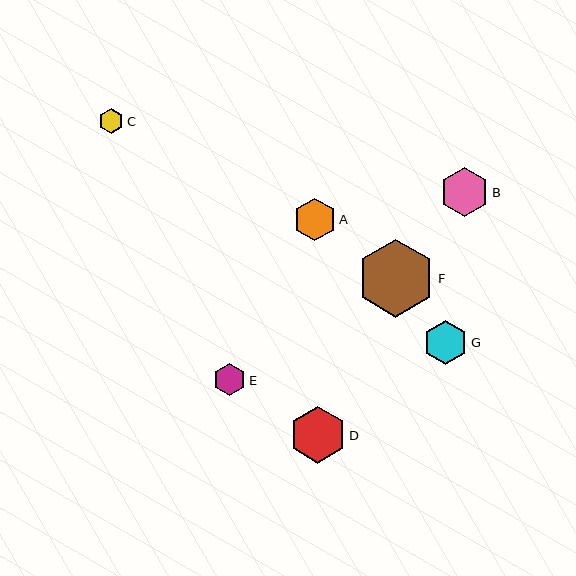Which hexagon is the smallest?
Hexagon C is the smallest with a size of approximately 25 pixels.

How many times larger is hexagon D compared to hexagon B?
Hexagon D is approximately 1.2 times the size of hexagon B.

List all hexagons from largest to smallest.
From largest to smallest: F, D, B, G, A, E, C.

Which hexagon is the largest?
Hexagon F is the largest with a size of approximately 78 pixels.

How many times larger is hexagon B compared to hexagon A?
Hexagon B is approximately 1.2 times the size of hexagon A.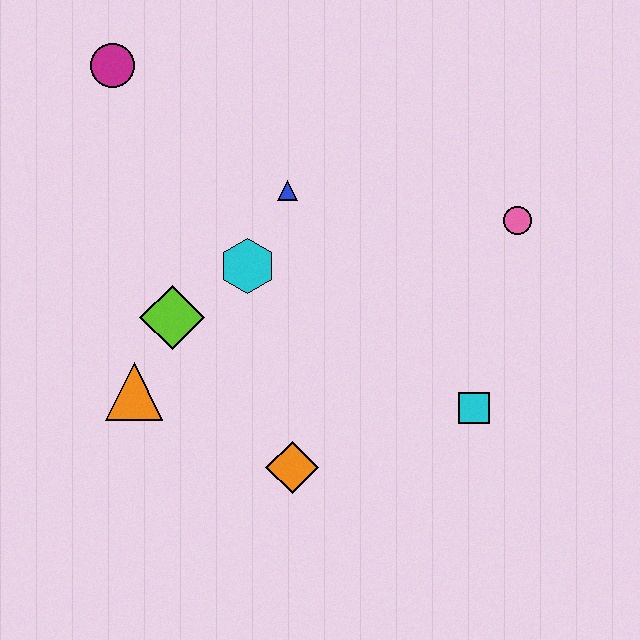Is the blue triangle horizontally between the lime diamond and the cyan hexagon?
No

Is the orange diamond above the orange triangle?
No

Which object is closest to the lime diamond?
The orange triangle is closest to the lime diamond.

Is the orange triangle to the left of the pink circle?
Yes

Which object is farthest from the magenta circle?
The cyan square is farthest from the magenta circle.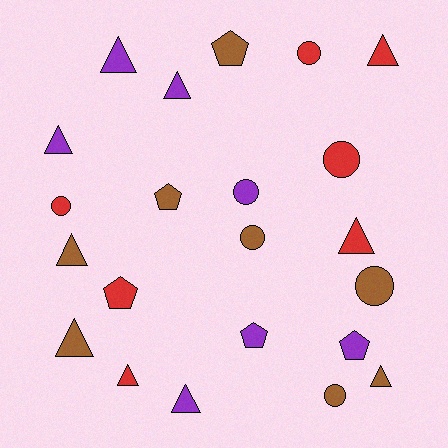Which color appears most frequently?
Brown, with 8 objects.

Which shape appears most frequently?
Triangle, with 10 objects.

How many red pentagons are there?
There is 1 red pentagon.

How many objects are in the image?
There are 22 objects.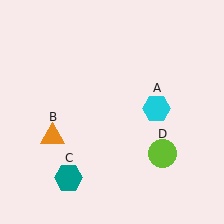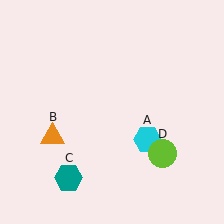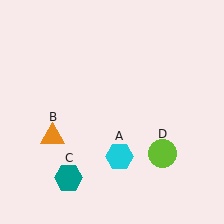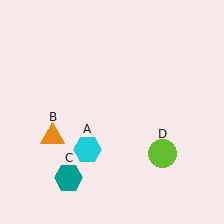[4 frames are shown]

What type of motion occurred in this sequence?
The cyan hexagon (object A) rotated clockwise around the center of the scene.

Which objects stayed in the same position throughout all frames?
Orange triangle (object B) and teal hexagon (object C) and lime circle (object D) remained stationary.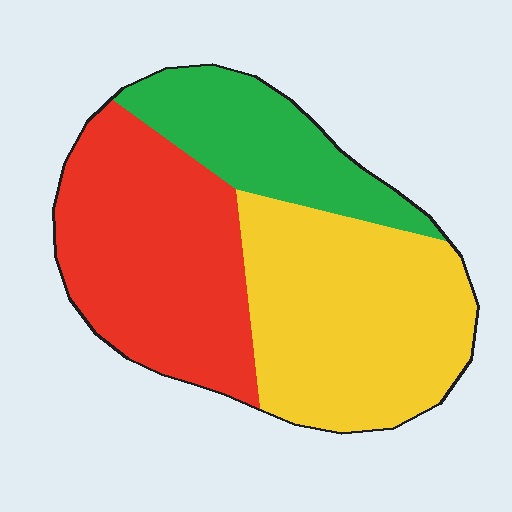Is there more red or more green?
Red.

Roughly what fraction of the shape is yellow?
Yellow takes up about two fifths (2/5) of the shape.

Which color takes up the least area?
Green, at roughly 20%.